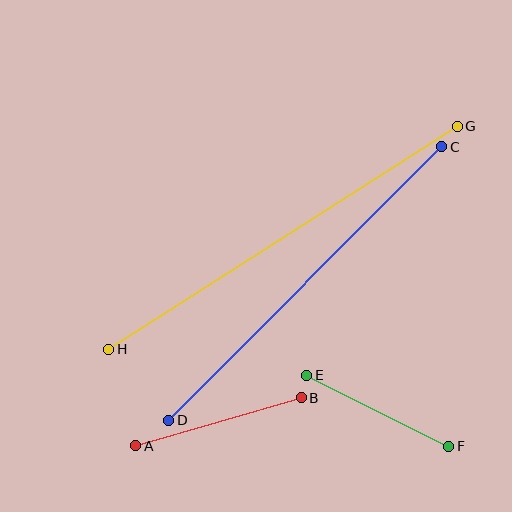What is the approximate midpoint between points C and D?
The midpoint is at approximately (305, 284) pixels.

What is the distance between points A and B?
The distance is approximately 172 pixels.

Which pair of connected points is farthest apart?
Points G and H are farthest apart.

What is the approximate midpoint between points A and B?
The midpoint is at approximately (218, 422) pixels.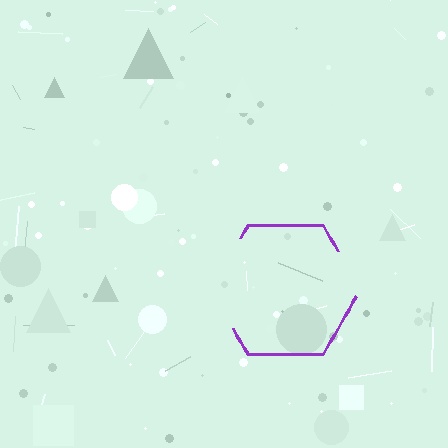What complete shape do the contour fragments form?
The contour fragments form a hexagon.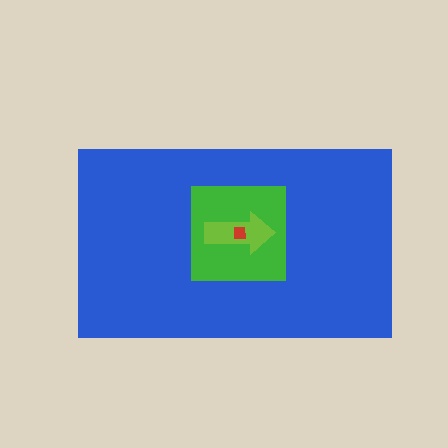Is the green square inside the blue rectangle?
Yes.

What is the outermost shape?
The blue rectangle.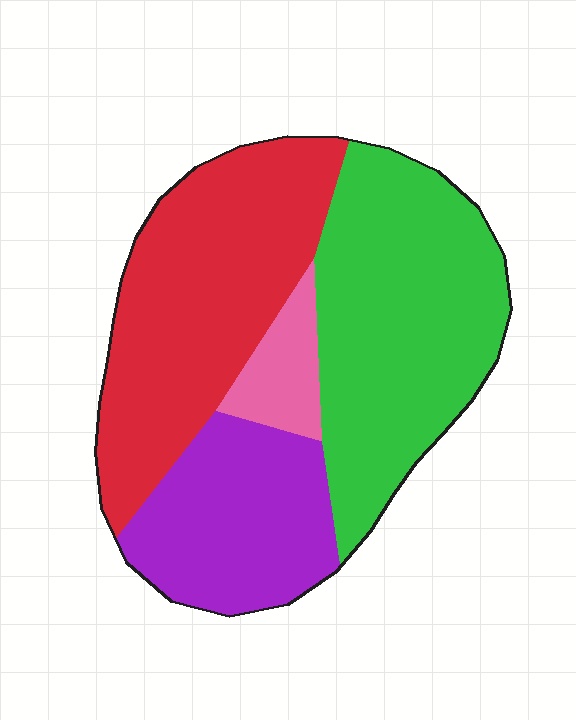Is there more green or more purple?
Green.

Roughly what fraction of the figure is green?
Green takes up between a quarter and a half of the figure.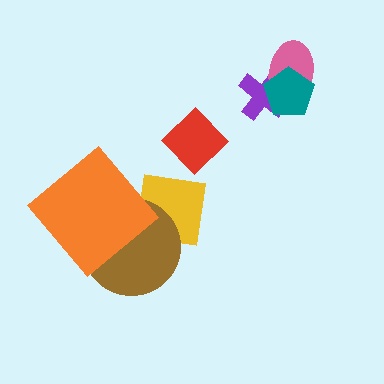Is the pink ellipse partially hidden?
Yes, it is partially covered by another shape.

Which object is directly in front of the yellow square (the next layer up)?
The brown circle is directly in front of the yellow square.